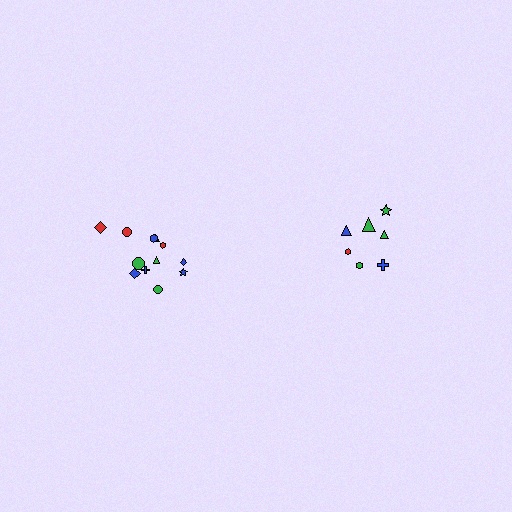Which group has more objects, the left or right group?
The left group.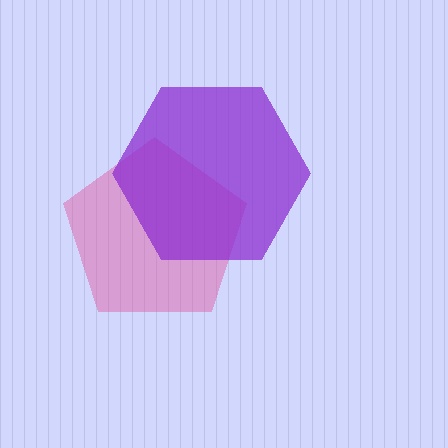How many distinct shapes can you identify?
There are 2 distinct shapes: a pink pentagon, a purple hexagon.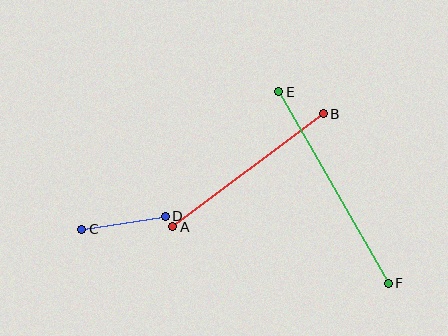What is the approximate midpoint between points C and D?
The midpoint is at approximately (124, 223) pixels.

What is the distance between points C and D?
The distance is approximately 85 pixels.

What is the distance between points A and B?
The distance is approximately 188 pixels.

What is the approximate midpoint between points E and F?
The midpoint is at approximately (333, 188) pixels.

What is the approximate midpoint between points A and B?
The midpoint is at approximately (248, 170) pixels.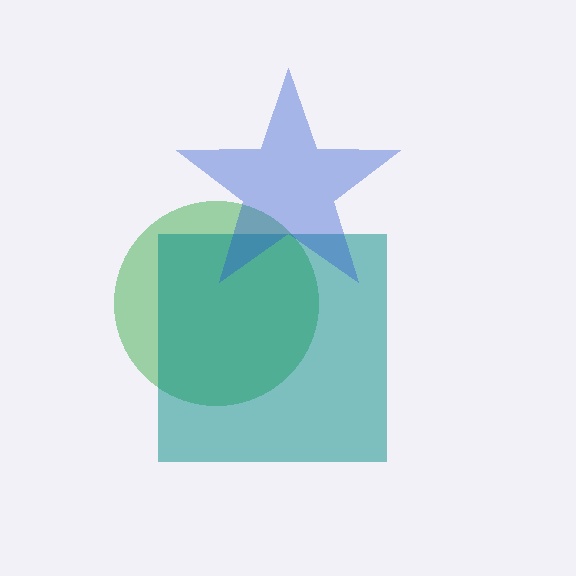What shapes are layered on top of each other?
The layered shapes are: a green circle, a teal square, a blue star.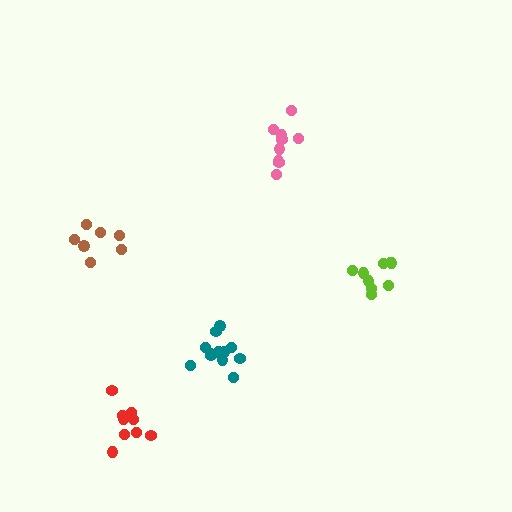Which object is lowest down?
The red cluster is bottommost.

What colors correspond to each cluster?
The clusters are colored: brown, lime, teal, red, pink.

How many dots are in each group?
Group 1: 7 dots, Group 2: 9 dots, Group 3: 12 dots, Group 4: 9 dots, Group 5: 9 dots (46 total).